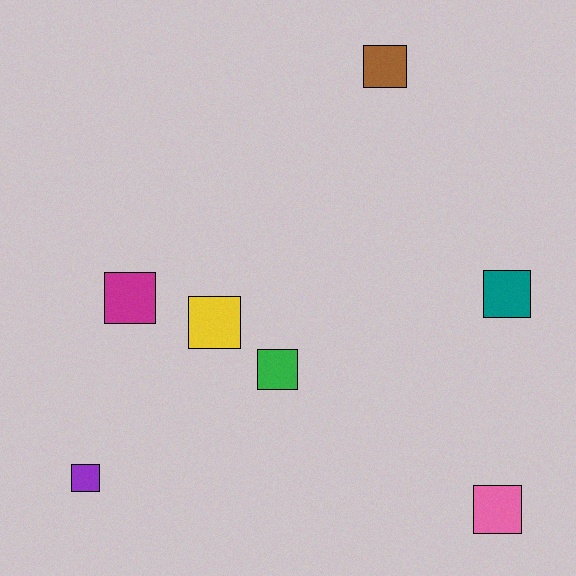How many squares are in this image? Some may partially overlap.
There are 7 squares.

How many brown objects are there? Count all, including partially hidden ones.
There is 1 brown object.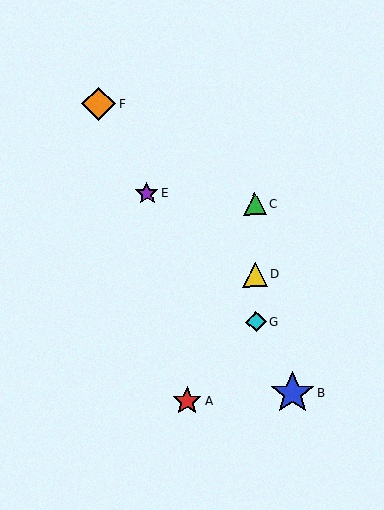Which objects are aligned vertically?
Objects C, D, G are aligned vertically.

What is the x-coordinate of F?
Object F is at x≈98.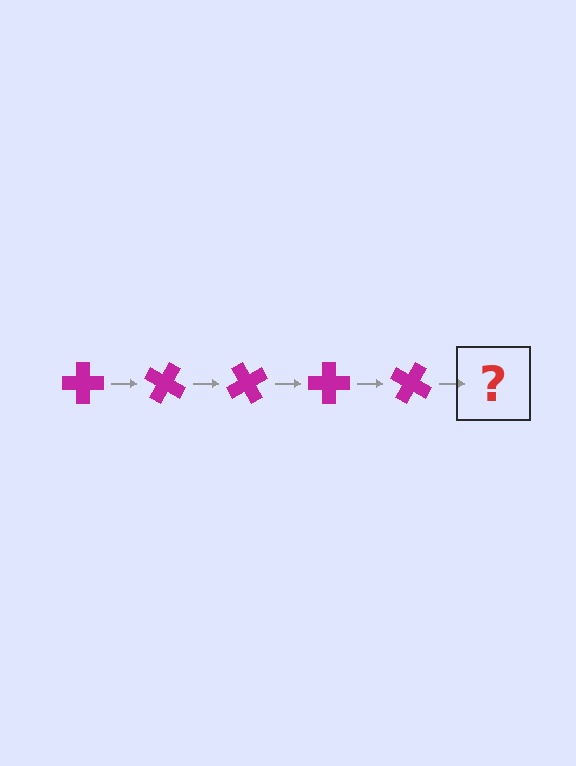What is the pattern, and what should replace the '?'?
The pattern is that the cross rotates 30 degrees each step. The '?' should be a magenta cross rotated 150 degrees.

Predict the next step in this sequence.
The next step is a magenta cross rotated 150 degrees.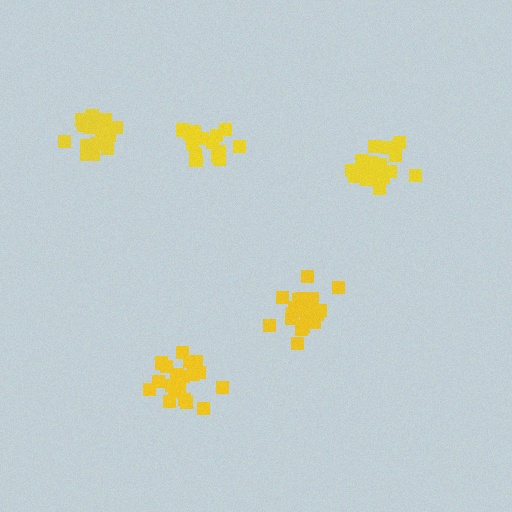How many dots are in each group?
Group 1: 15 dots, Group 2: 21 dots, Group 3: 21 dots, Group 4: 21 dots, Group 5: 20 dots (98 total).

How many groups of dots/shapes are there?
There are 5 groups.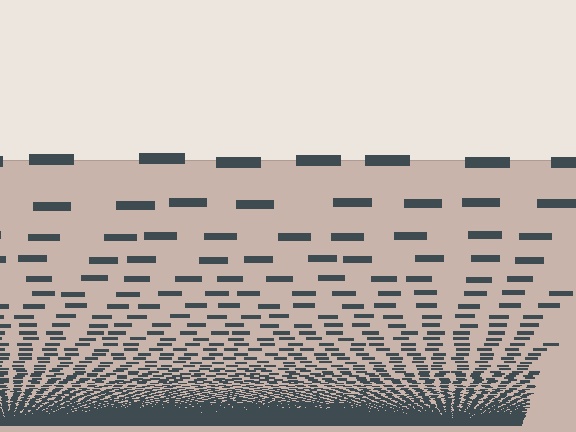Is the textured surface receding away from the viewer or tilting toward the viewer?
The surface appears to tilt toward the viewer. Texture elements get larger and sparser toward the top.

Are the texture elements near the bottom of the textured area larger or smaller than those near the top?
Smaller. The gradient is inverted — elements near the bottom are smaller and denser.